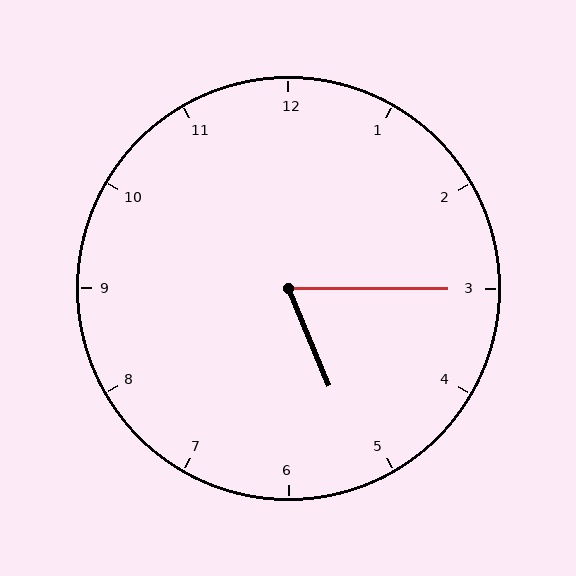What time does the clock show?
5:15.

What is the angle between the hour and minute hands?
Approximately 68 degrees.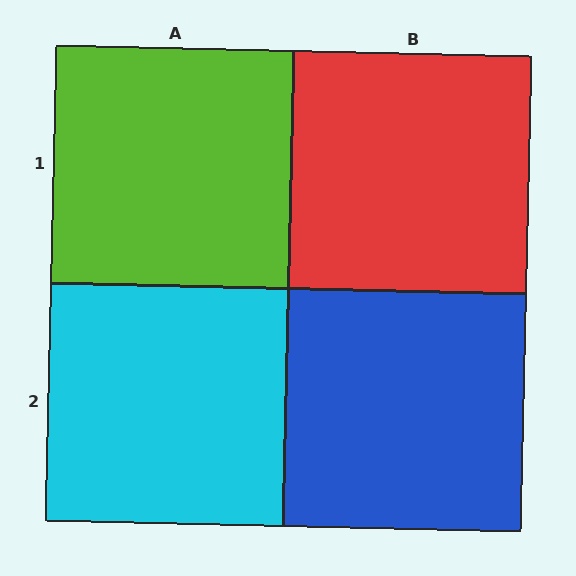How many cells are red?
1 cell is red.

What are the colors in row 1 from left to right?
Lime, red.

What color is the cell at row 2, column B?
Blue.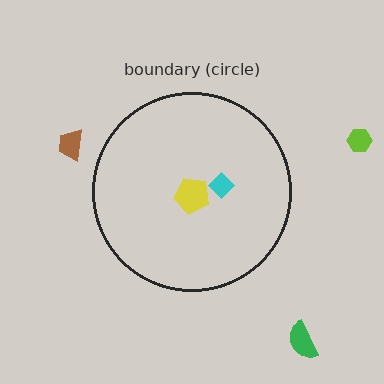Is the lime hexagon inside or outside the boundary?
Outside.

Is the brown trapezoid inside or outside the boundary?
Outside.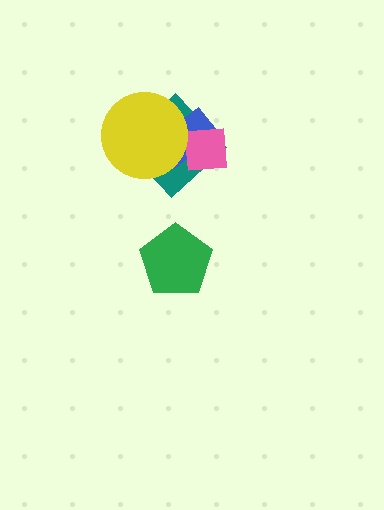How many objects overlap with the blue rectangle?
3 objects overlap with the blue rectangle.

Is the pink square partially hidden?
Yes, it is partially covered by another shape.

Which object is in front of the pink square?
The yellow circle is in front of the pink square.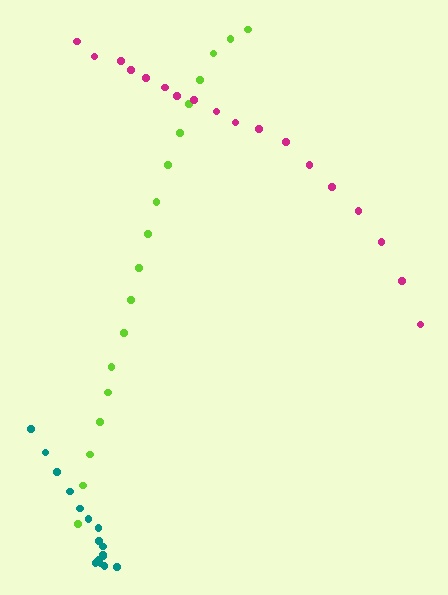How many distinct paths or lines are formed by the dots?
There are 3 distinct paths.